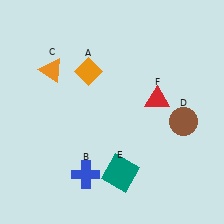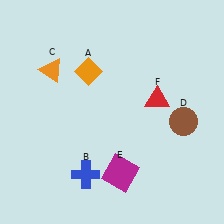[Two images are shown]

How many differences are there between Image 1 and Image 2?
There is 1 difference between the two images.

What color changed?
The square (E) changed from teal in Image 1 to magenta in Image 2.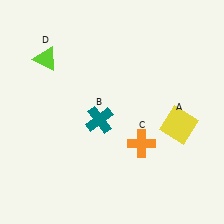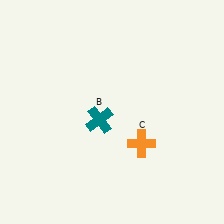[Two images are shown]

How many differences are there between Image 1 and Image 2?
There are 2 differences between the two images.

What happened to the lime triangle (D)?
The lime triangle (D) was removed in Image 2. It was in the top-left area of Image 1.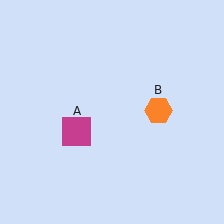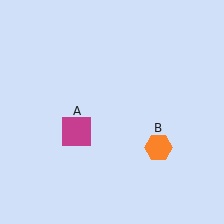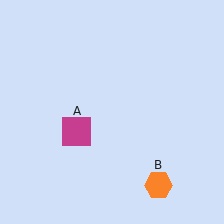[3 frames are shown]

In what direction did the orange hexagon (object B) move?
The orange hexagon (object B) moved down.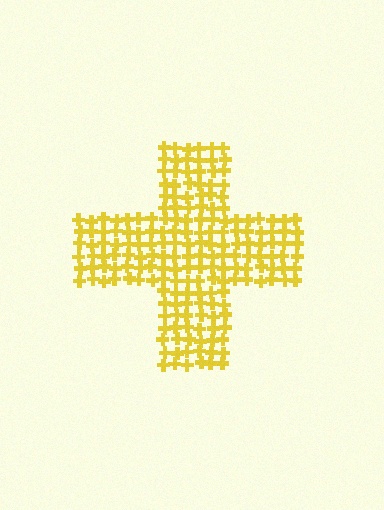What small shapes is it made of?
It is made of small crosses.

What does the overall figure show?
The overall figure shows a cross.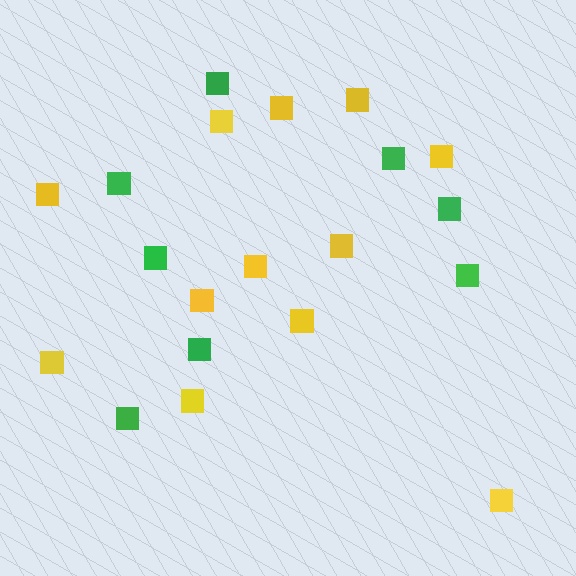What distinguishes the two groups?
There are 2 groups: one group of green squares (8) and one group of yellow squares (12).